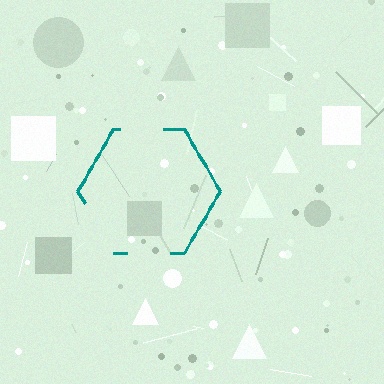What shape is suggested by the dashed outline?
The dashed outline suggests a hexagon.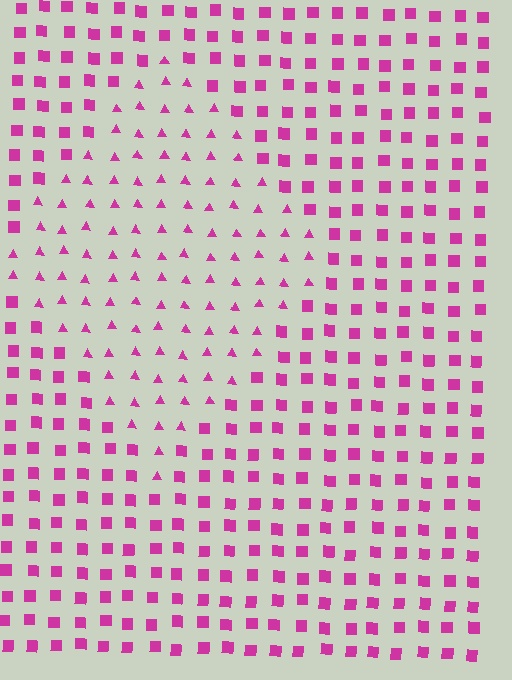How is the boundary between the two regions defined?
The boundary is defined by a change in element shape: triangles inside vs. squares outside. All elements share the same color and spacing.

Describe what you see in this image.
The image is filled with small magenta elements arranged in a uniform grid. A diamond-shaped region contains triangles, while the surrounding area contains squares. The boundary is defined purely by the change in element shape.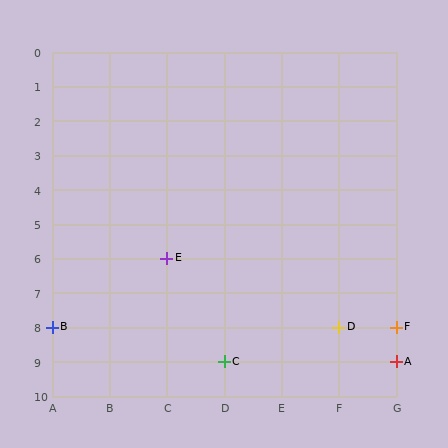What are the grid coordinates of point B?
Point B is at grid coordinates (A, 8).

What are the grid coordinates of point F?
Point F is at grid coordinates (G, 8).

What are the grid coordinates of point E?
Point E is at grid coordinates (C, 6).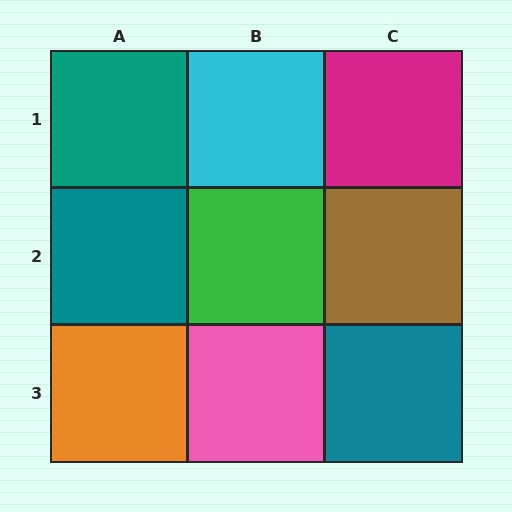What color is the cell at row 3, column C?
Teal.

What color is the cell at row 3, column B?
Pink.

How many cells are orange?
1 cell is orange.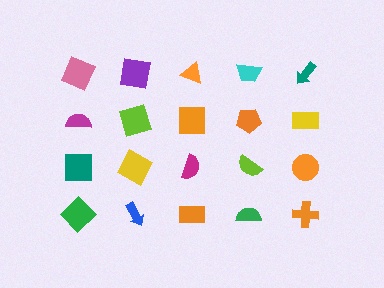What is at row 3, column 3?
A magenta semicircle.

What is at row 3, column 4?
A lime semicircle.